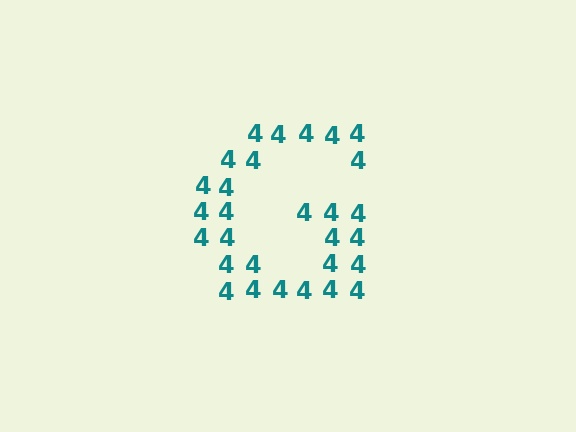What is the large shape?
The large shape is the letter G.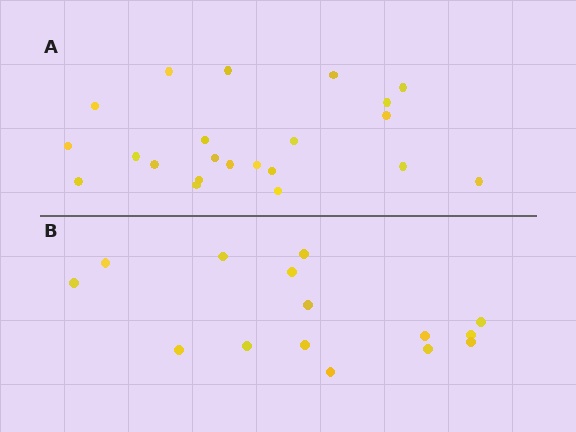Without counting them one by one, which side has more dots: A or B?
Region A (the top region) has more dots.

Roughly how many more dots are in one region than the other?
Region A has roughly 8 or so more dots than region B.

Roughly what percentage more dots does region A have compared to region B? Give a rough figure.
About 45% more.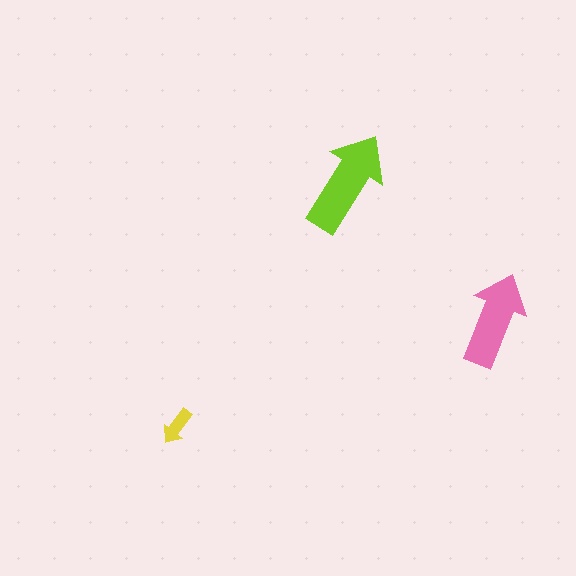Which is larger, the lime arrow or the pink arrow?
The lime one.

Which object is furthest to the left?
The yellow arrow is leftmost.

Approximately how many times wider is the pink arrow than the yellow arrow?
About 2.5 times wider.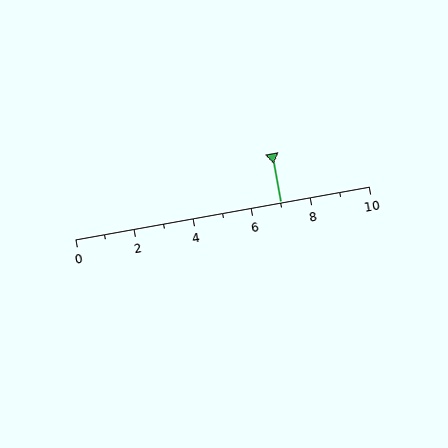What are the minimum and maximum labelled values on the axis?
The axis runs from 0 to 10.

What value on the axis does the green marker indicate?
The marker indicates approximately 7.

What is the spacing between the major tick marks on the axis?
The major ticks are spaced 2 apart.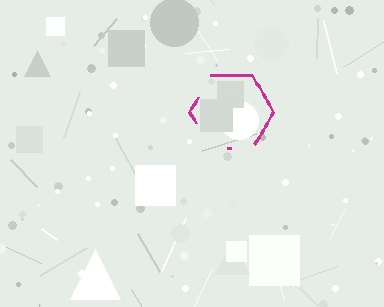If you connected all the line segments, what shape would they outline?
They would outline a hexagon.